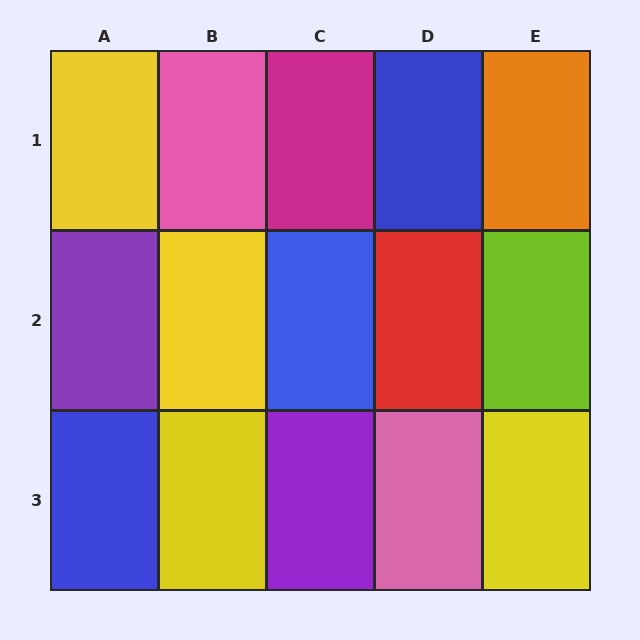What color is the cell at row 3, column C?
Purple.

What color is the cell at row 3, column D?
Pink.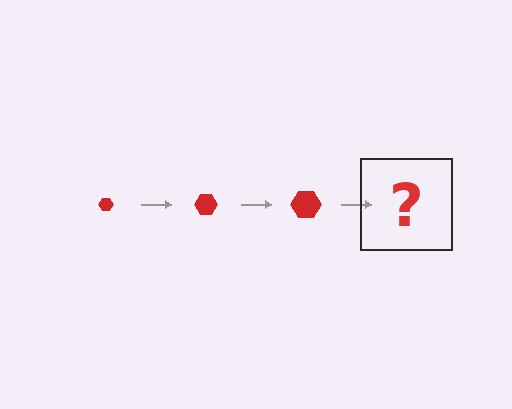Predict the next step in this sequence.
The next step is a red hexagon, larger than the previous one.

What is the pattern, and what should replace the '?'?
The pattern is that the hexagon gets progressively larger each step. The '?' should be a red hexagon, larger than the previous one.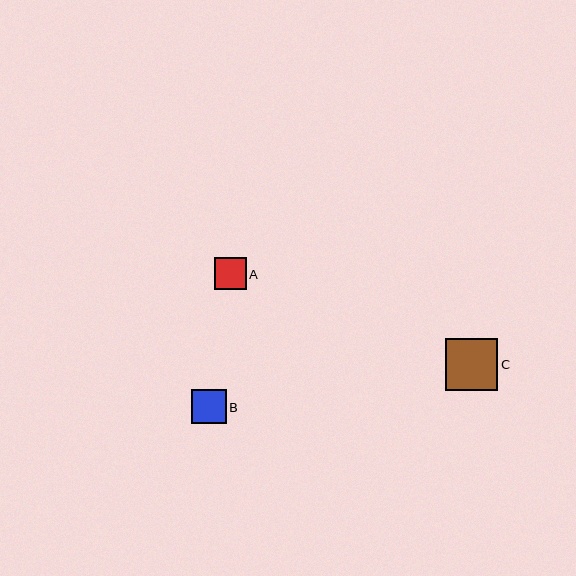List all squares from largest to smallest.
From largest to smallest: C, B, A.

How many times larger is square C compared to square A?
Square C is approximately 1.6 times the size of square A.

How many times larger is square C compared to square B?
Square C is approximately 1.5 times the size of square B.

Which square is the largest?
Square C is the largest with a size of approximately 52 pixels.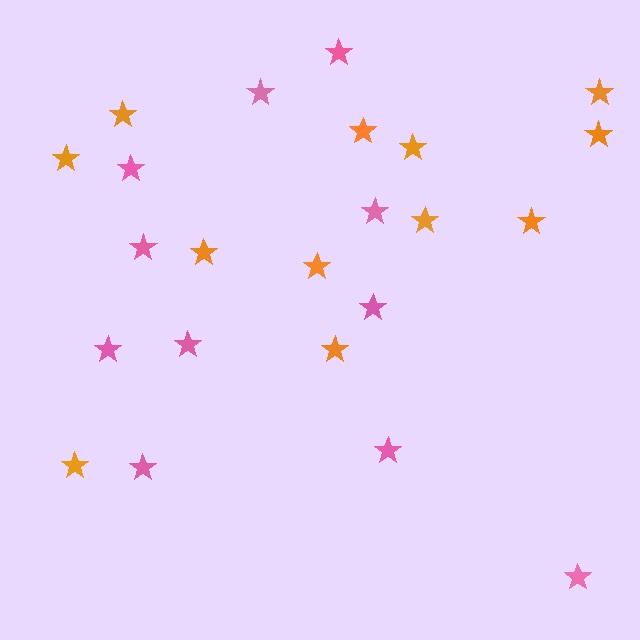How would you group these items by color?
There are 2 groups: one group of pink stars (11) and one group of orange stars (12).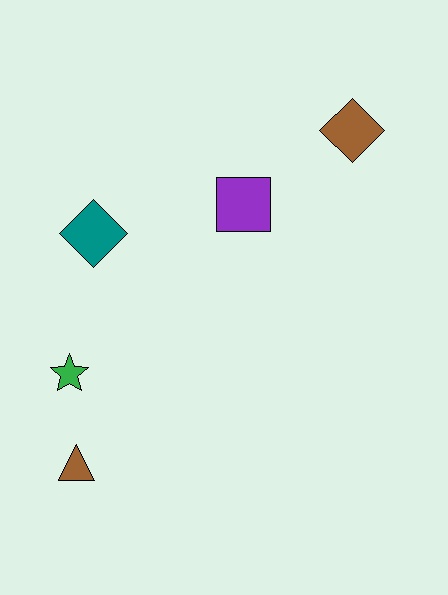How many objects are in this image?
There are 5 objects.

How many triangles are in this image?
There is 1 triangle.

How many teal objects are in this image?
There is 1 teal object.